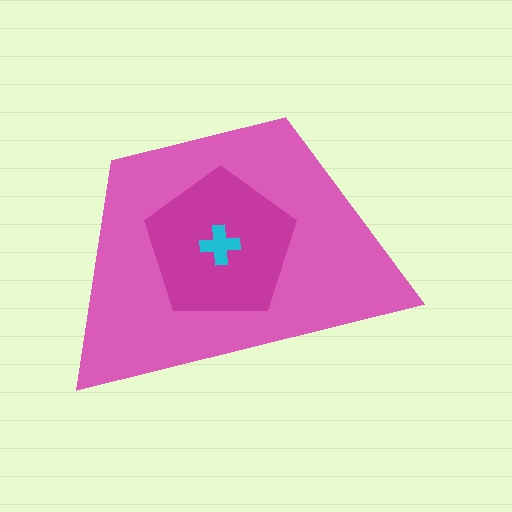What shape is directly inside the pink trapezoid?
The magenta pentagon.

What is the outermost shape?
The pink trapezoid.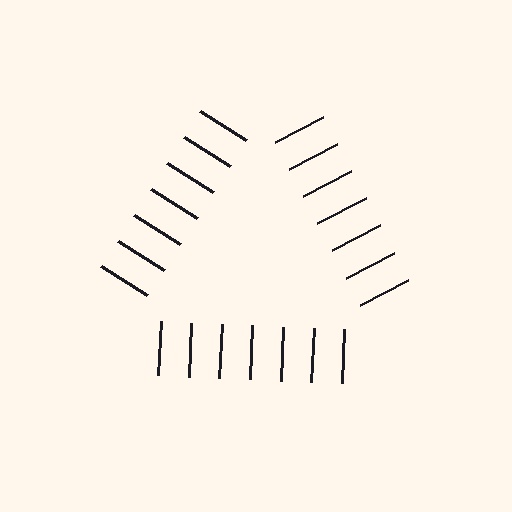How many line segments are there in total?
21 — 7 along each of the 3 edges.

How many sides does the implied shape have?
3 sides — the line-ends trace a triangle.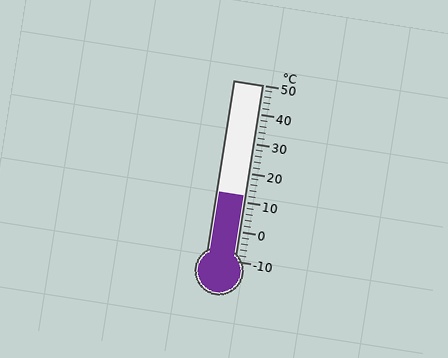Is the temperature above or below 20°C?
The temperature is below 20°C.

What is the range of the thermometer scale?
The thermometer scale ranges from -10°C to 50°C.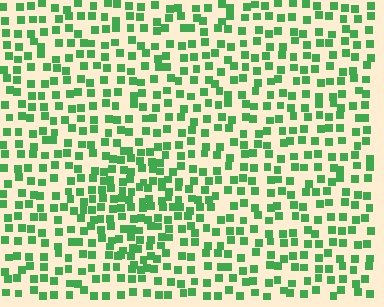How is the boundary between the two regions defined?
The boundary is defined by a change in element density (approximately 1.6x ratio). All elements are the same color, size, and shape.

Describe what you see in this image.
The image contains small green elements arranged at two different densities. A diamond-shaped region is visible where the elements are more densely packed than the surrounding area.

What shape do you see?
I see a diamond.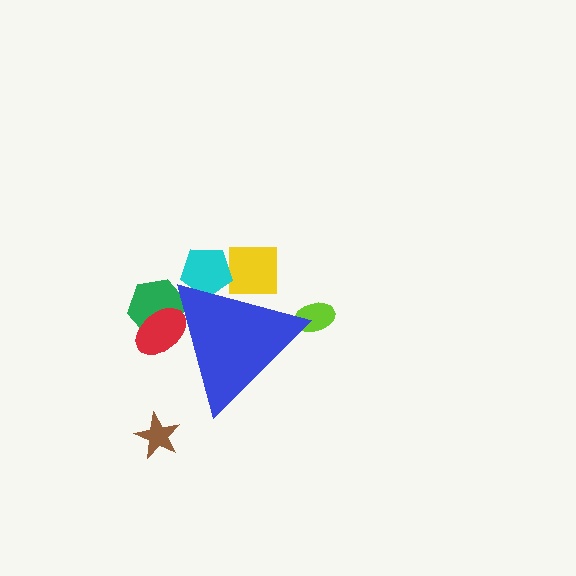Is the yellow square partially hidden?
Yes, the yellow square is partially hidden behind the blue triangle.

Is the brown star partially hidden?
No, the brown star is fully visible.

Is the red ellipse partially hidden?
Yes, the red ellipse is partially hidden behind the blue triangle.